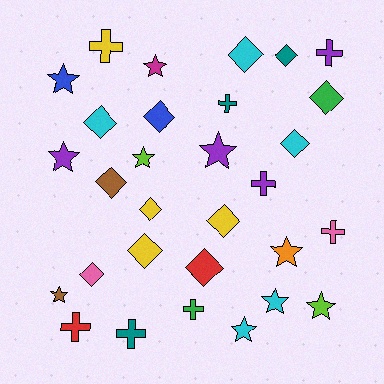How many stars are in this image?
There are 10 stars.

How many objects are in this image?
There are 30 objects.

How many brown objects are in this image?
There are 2 brown objects.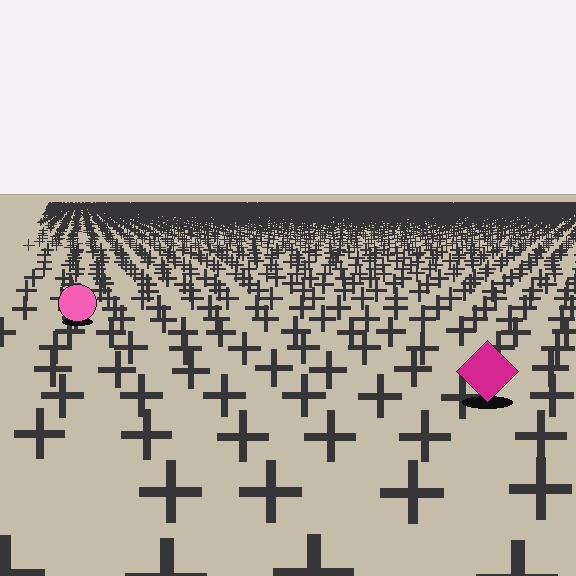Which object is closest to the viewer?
The magenta diamond is closest. The texture marks near it are larger and more spread out.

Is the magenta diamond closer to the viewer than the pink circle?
Yes. The magenta diamond is closer — you can tell from the texture gradient: the ground texture is coarser near it.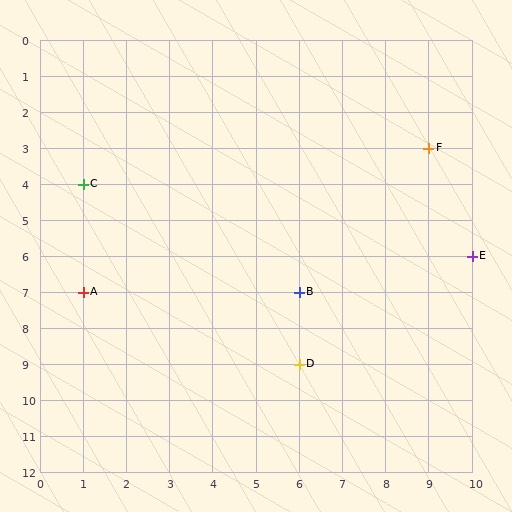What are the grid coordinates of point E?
Point E is at grid coordinates (10, 6).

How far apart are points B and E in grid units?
Points B and E are 4 columns and 1 row apart (about 4.1 grid units diagonally).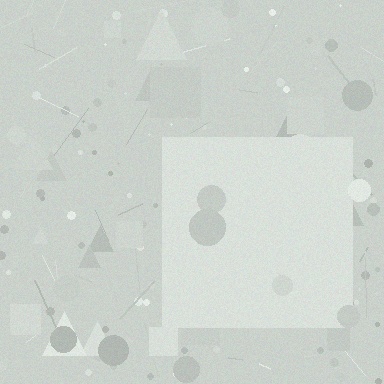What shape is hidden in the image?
A square is hidden in the image.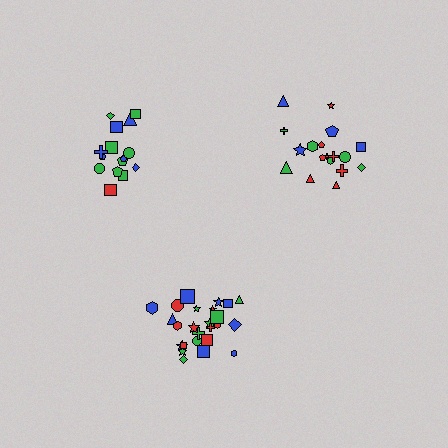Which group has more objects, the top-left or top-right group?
The top-right group.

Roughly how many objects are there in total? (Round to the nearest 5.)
Roughly 60 objects in total.